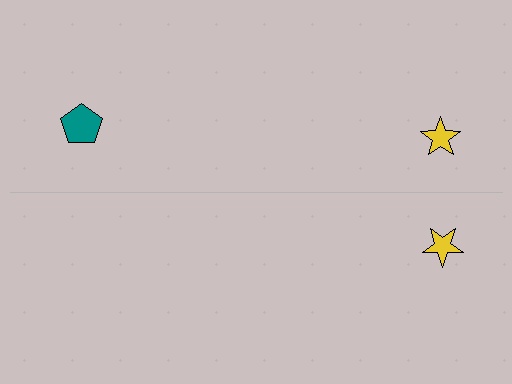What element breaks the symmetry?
A teal pentagon is missing from the bottom side.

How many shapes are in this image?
There are 3 shapes in this image.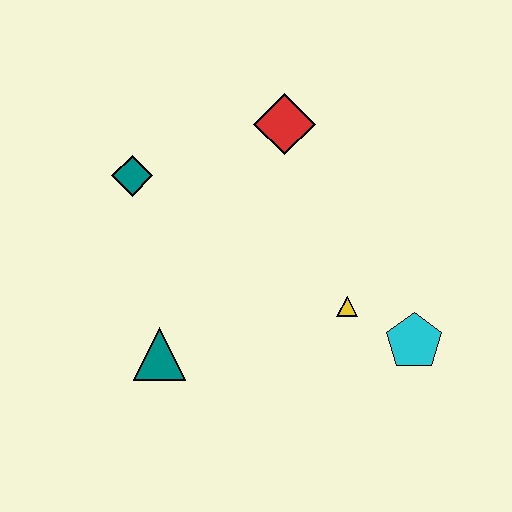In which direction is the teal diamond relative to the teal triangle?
The teal diamond is above the teal triangle.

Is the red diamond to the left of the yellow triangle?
Yes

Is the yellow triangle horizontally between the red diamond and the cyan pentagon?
Yes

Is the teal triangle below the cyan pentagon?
Yes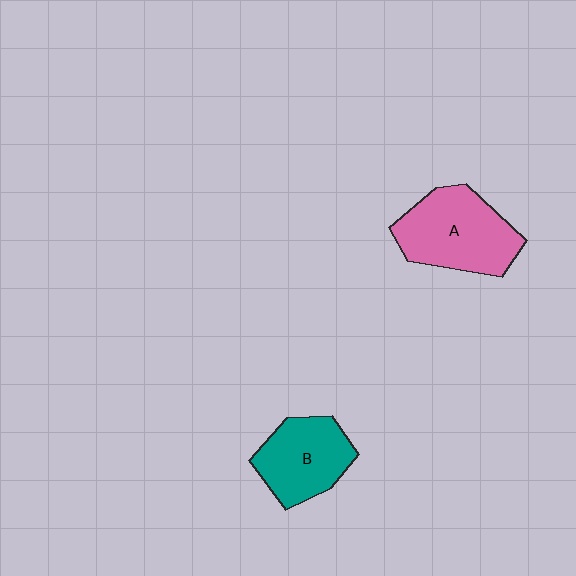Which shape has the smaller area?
Shape B (teal).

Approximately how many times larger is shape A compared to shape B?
Approximately 1.3 times.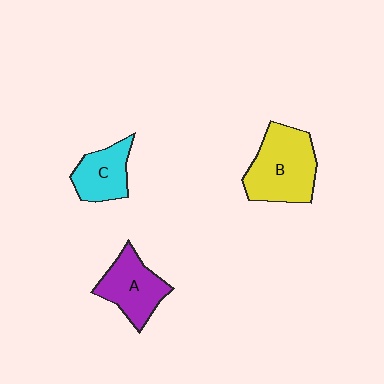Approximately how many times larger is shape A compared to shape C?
Approximately 1.2 times.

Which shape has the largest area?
Shape B (yellow).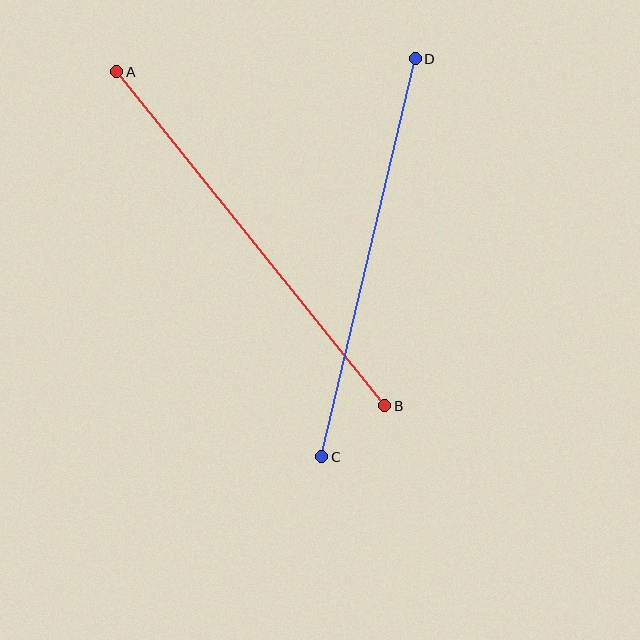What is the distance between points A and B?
The distance is approximately 428 pixels.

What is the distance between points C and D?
The distance is approximately 409 pixels.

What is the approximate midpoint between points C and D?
The midpoint is at approximately (369, 258) pixels.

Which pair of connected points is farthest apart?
Points A and B are farthest apart.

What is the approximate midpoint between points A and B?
The midpoint is at approximately (251, 239) pixels.